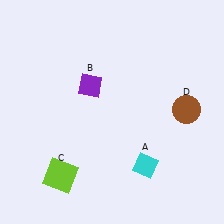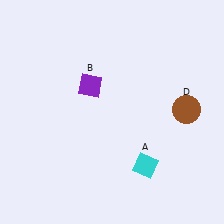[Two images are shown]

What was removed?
The lime square (C) was removed in Image 2.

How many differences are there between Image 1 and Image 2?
There is 1 difference between the two images.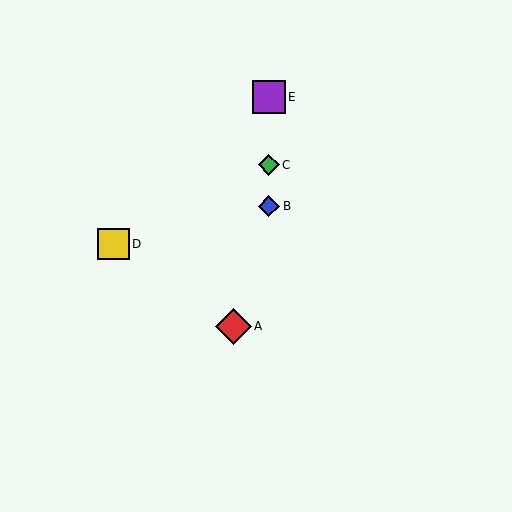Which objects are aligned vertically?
Objects B, C, E are aligned vertically.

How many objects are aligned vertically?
3 objects (B, C, E) are aligned vertically.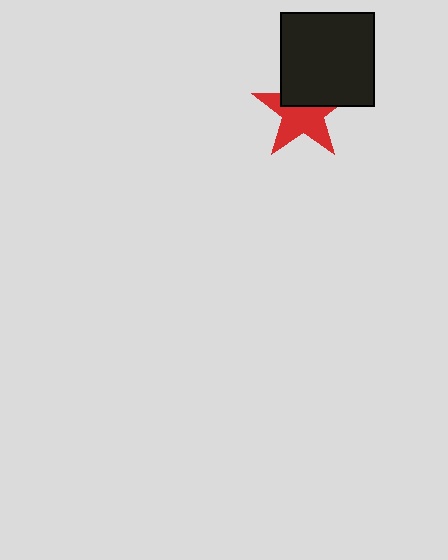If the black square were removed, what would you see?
You would see the complete red star.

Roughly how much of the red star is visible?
About half of it is visible (roughly 60%).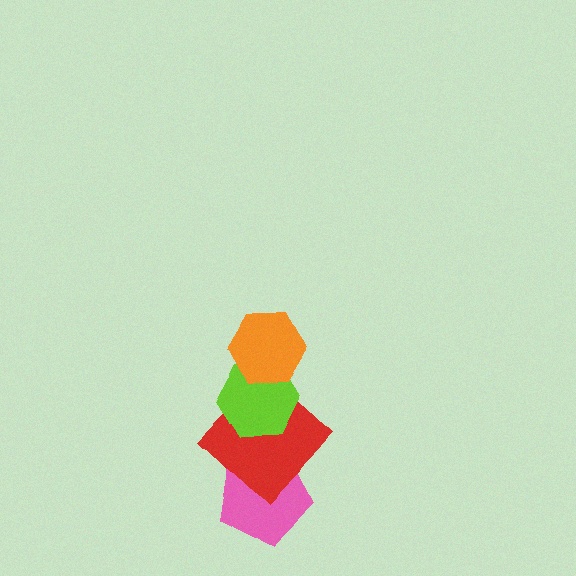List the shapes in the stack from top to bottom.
From top to bottom: the orange hexagon, the lime hexagon, the red diamond, the pink pentagon.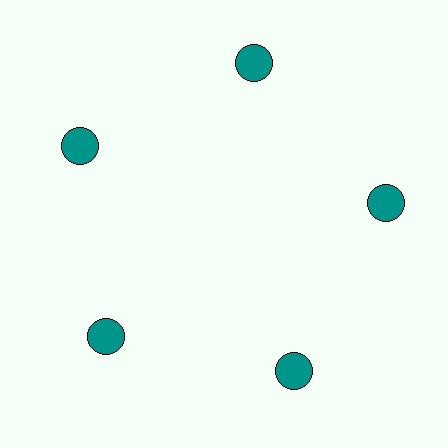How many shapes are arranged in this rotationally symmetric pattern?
There are 5 shapes, arranged in 5 groups of 1.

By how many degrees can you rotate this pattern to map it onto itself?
The pattern maps onto itself every 72 degrees of rotation.